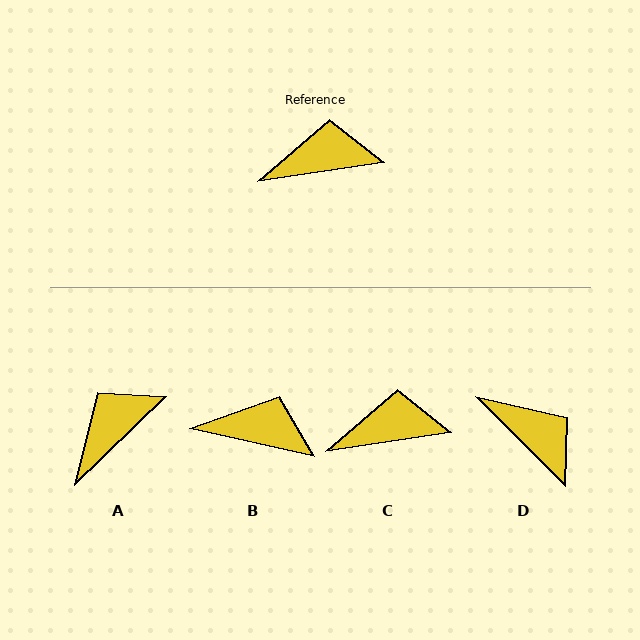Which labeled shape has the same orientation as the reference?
C.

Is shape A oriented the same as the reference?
No, it is off by about 35 degrees.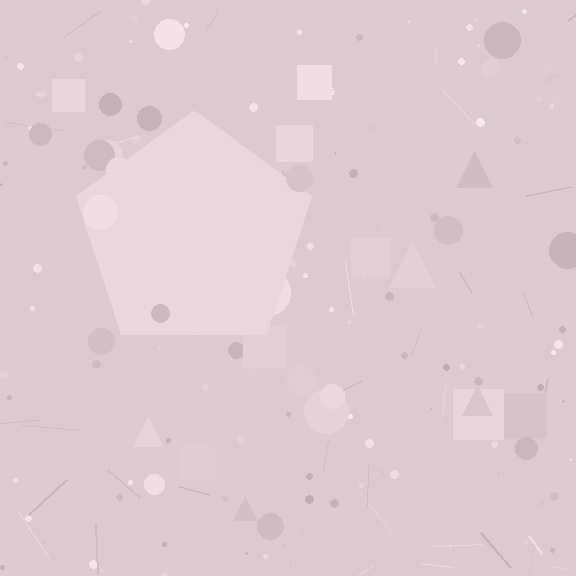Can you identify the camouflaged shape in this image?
The camouflaged shape is a pentagon.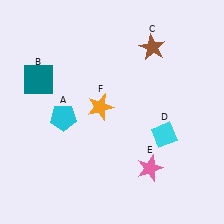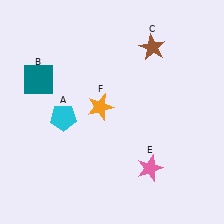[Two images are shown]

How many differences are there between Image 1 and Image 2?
There is 1 difference between the two images.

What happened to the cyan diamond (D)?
The cyan diamond (D) was removed in Image 2. It was in the bottom-right area of Image 1.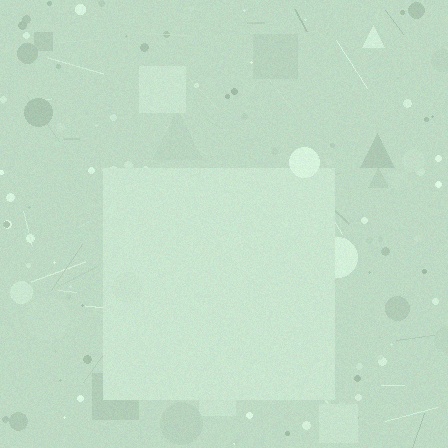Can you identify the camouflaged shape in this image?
The camouflaged shape is a square.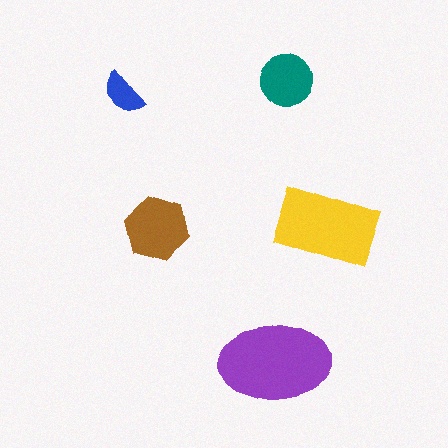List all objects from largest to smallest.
The purple ellipse, the yellow rectangle, the brown hexagon, the teal circle, the blue semicircle.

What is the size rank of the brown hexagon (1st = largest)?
3rd.